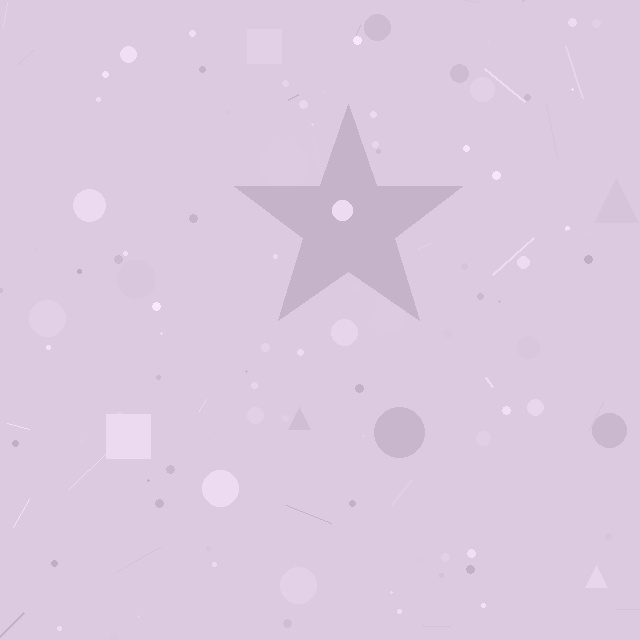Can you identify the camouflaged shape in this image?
The camouflaged shape is a star.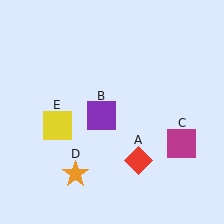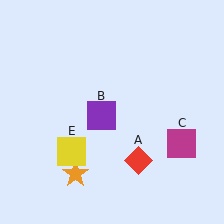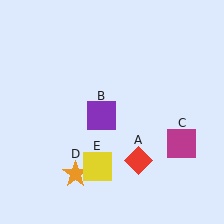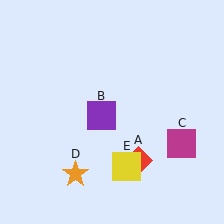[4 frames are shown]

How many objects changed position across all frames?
1 object changed position: yellow square (object E).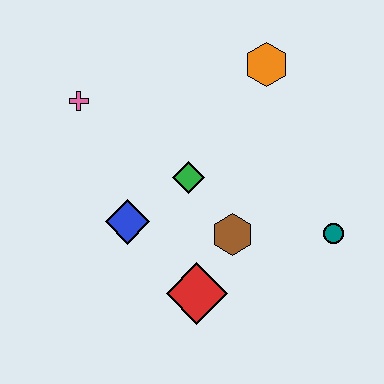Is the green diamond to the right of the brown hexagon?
No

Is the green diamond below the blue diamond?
No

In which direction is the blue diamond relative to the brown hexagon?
The blue diamond is to the left of the brown hexagon.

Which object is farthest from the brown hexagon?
The pink cross is farthest from the brown hexagon.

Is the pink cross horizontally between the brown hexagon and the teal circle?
No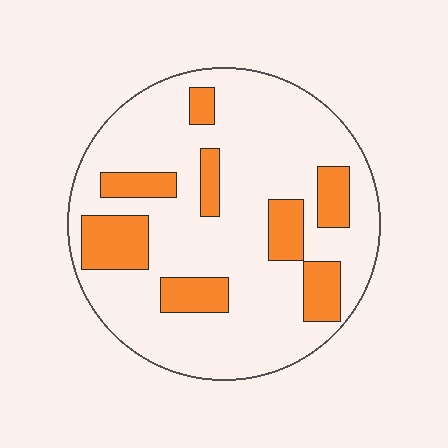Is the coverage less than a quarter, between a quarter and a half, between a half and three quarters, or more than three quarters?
Less than a quarter.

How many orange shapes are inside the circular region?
8.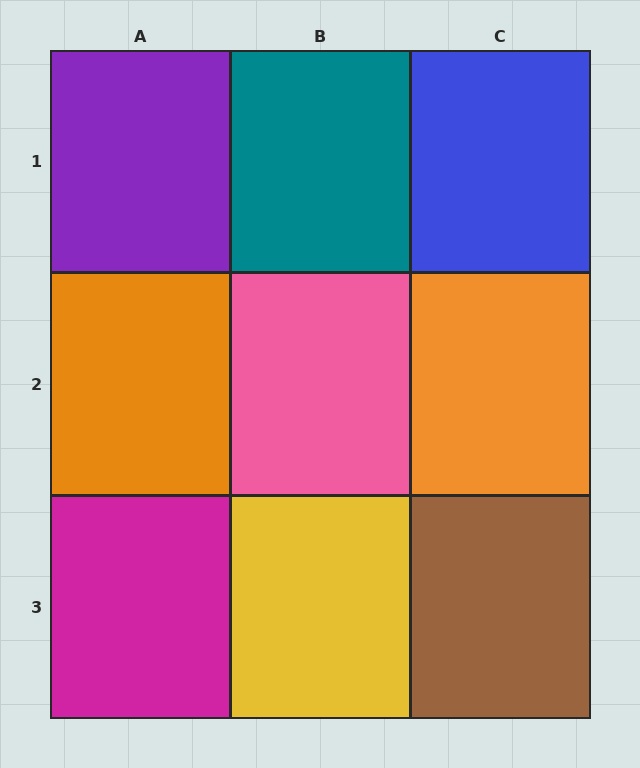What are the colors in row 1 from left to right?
Purple, teal, blue.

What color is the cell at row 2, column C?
Orange.